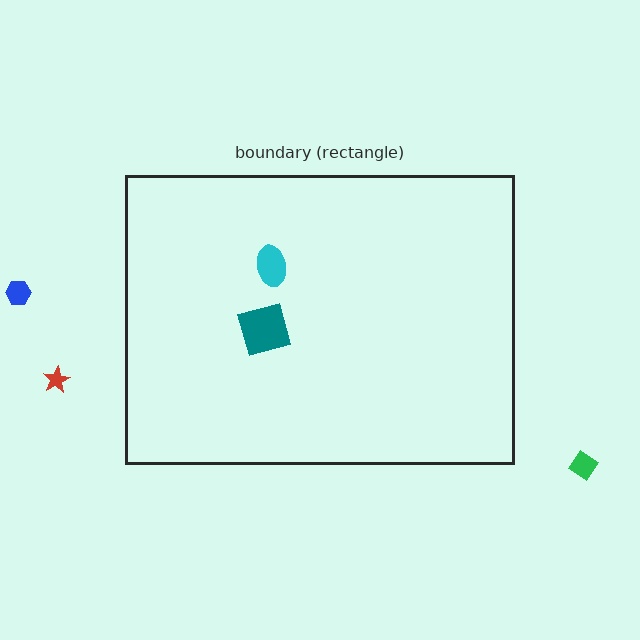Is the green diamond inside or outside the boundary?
Outside.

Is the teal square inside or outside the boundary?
Inside.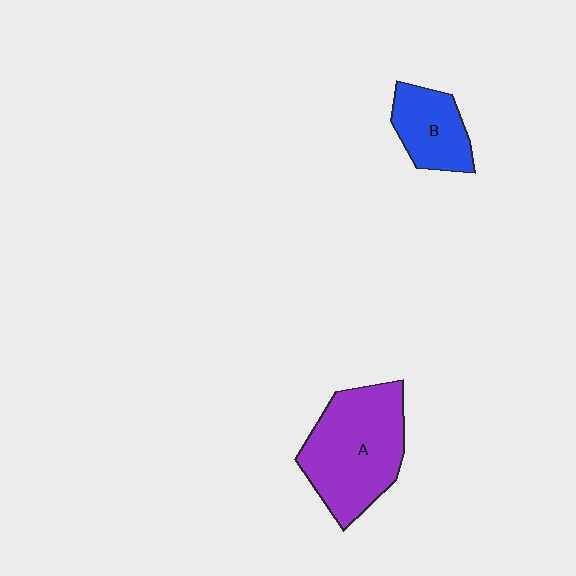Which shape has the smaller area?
Shape B (blue).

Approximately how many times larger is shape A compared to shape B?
Approximately 2.0 times.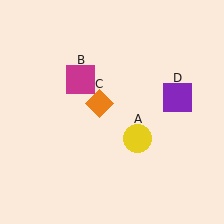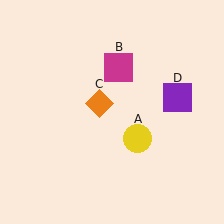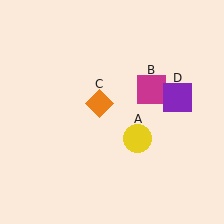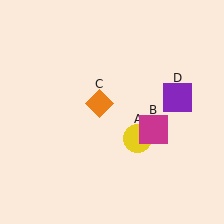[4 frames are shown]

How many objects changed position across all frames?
1 object changed position: magenta square (object B).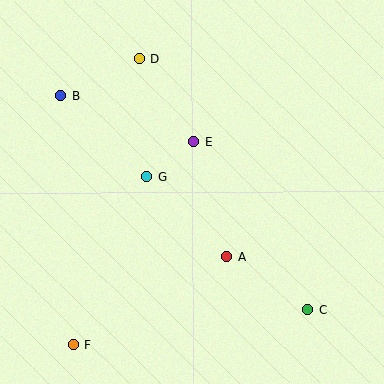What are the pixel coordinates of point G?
Point G is at (147, 177).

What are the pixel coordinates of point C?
Point C is at (307, 310).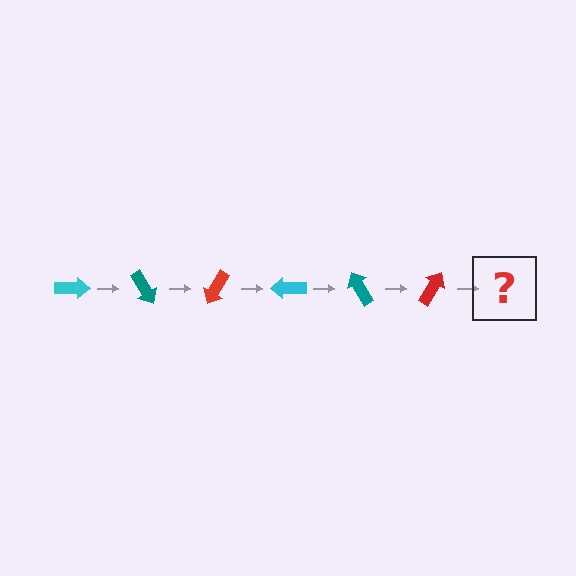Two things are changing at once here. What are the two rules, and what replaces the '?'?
The two rules are that it rotates 60 degrees each step and the color cycles through cyan, teal, and red. The '?' should be a cyan arrow, rotated 360 degrees from the start.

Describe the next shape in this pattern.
It should be a cyan arrow, rotated 360 degrees from the start.